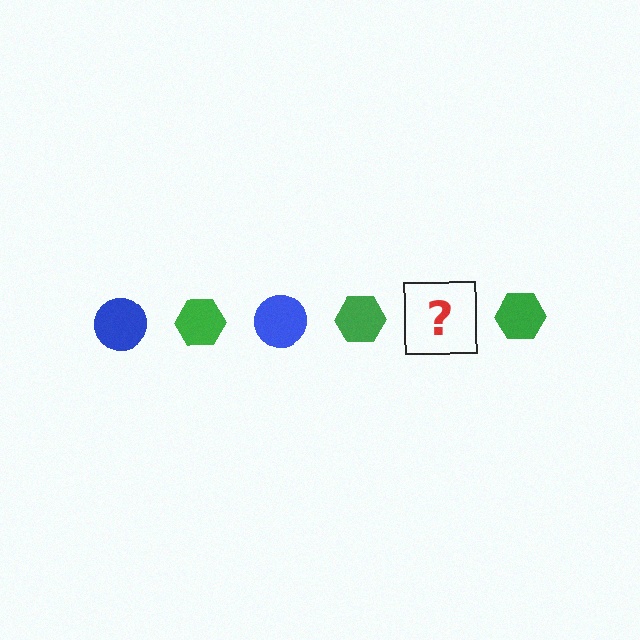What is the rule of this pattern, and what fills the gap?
The rule is that the pattern alternates between blue circle and green hexagon. The gap should be filled with a blue circle.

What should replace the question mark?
The question mark should be replaced with a blue circle.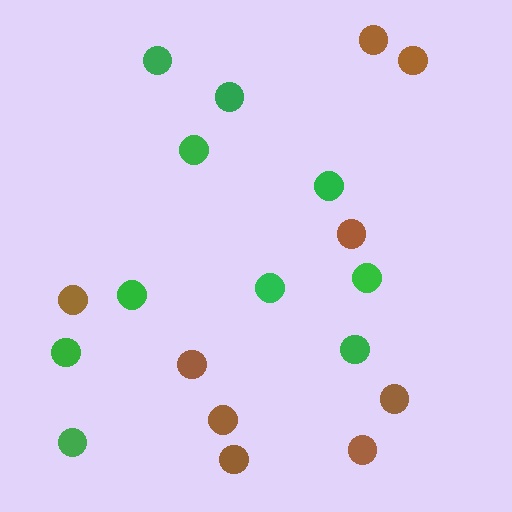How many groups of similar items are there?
There are 2 groups: one group of green circles (10) and one group of brown circles (9).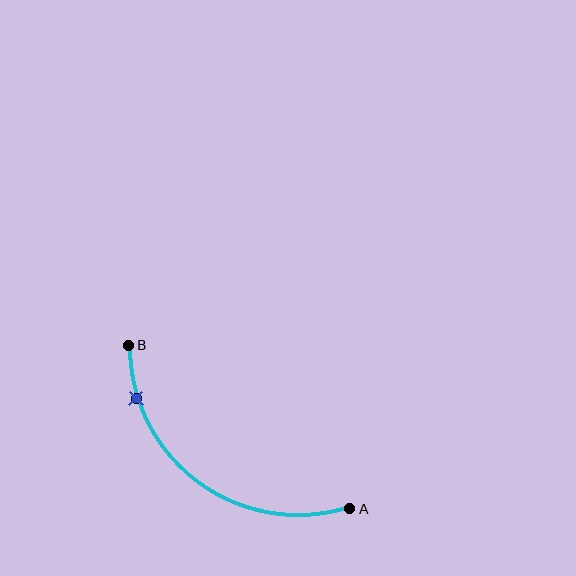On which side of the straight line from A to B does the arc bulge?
The arc bulges below and to the left of the straight line connecting A and B.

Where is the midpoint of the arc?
The arc midpoint is the point on the curve farthest from the straight line joining A and B. It sits below and to the left of that line.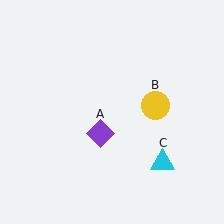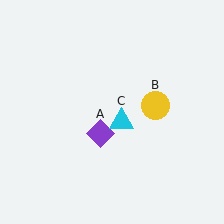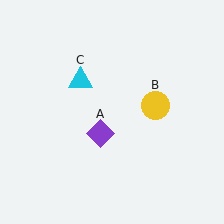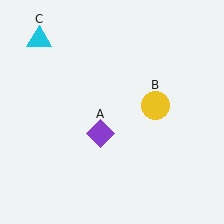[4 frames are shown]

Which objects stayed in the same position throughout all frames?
Purple diamond (object A) and yellow circle (object B) remained stationary.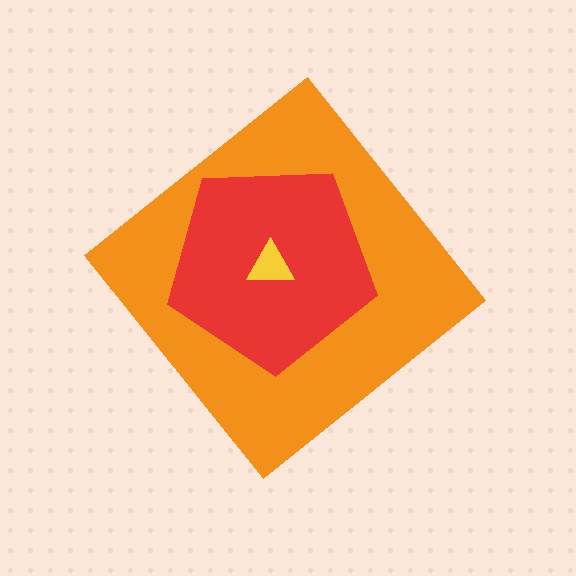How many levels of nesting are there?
3.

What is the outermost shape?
The orange diamond.